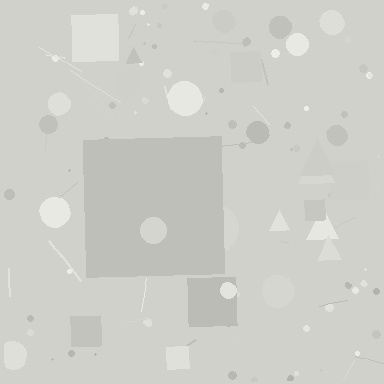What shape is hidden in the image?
A square is hidden in the image.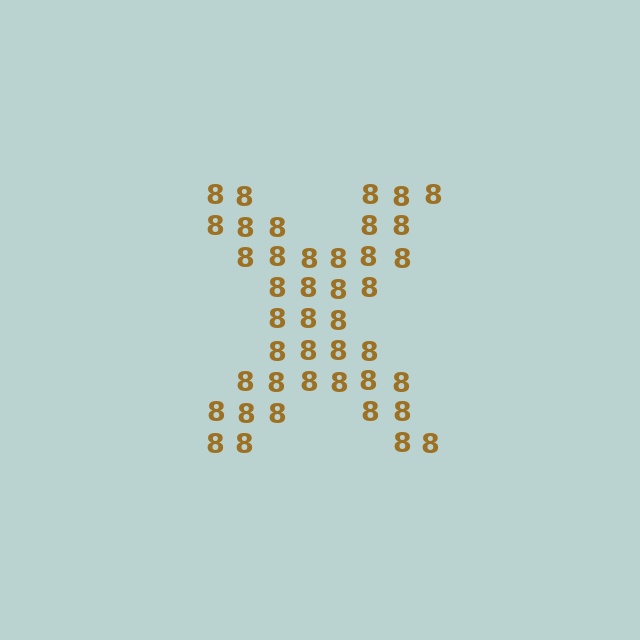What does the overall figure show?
The overall figure shows the letter X.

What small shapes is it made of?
It is made of small digit 8's.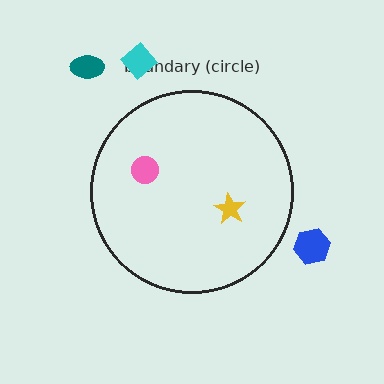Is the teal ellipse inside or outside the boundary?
Outside.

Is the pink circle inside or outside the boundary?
Inside.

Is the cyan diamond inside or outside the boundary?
Outside.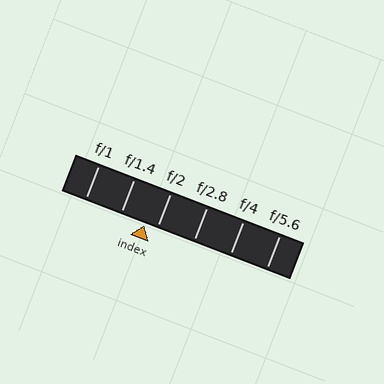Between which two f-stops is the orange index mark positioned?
The index mark is between f/1.4 and f/2.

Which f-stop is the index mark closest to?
The index mark is closest to f/2.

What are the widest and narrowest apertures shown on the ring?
The widest aperture shown is f/1 and the narrowest is f/5.6.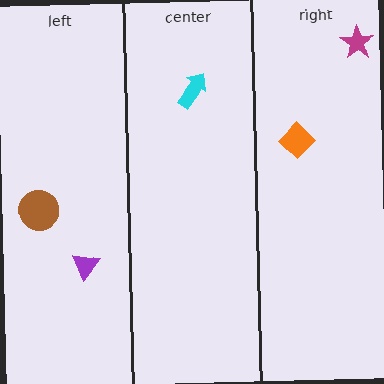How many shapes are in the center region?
1.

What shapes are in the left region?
The purple triangle, the brown circle.